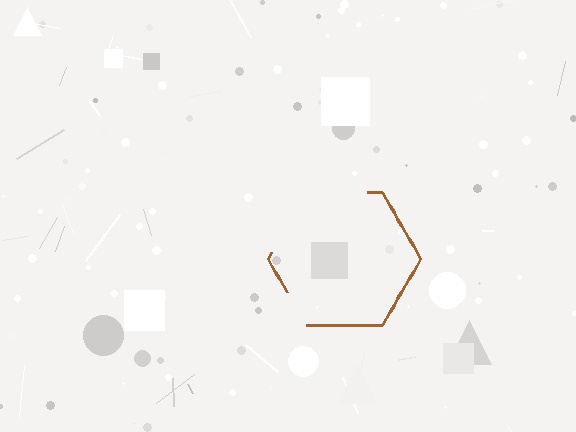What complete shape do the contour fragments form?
The contour fragments form a hexagon.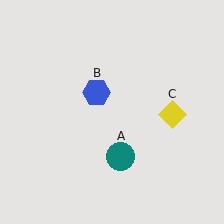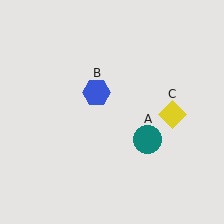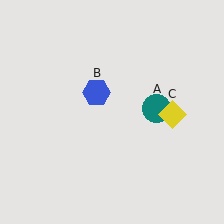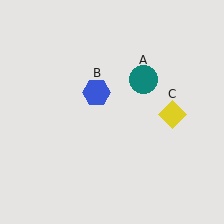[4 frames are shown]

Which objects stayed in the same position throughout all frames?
Blue hexagon (object B) and yellow diamond (object C) remained stationary.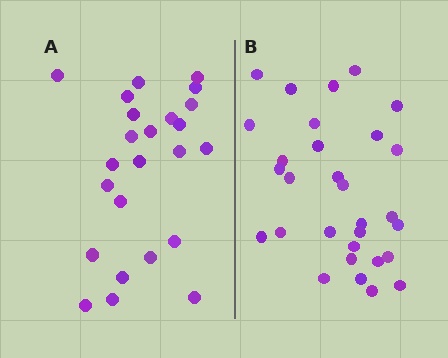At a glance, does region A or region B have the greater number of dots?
Region B (the right region) has more dots.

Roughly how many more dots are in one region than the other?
Region B has about 6 more dots than region A.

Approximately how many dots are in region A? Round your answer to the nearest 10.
About 20 dots. (The exact count is 24, which rounds to 20.)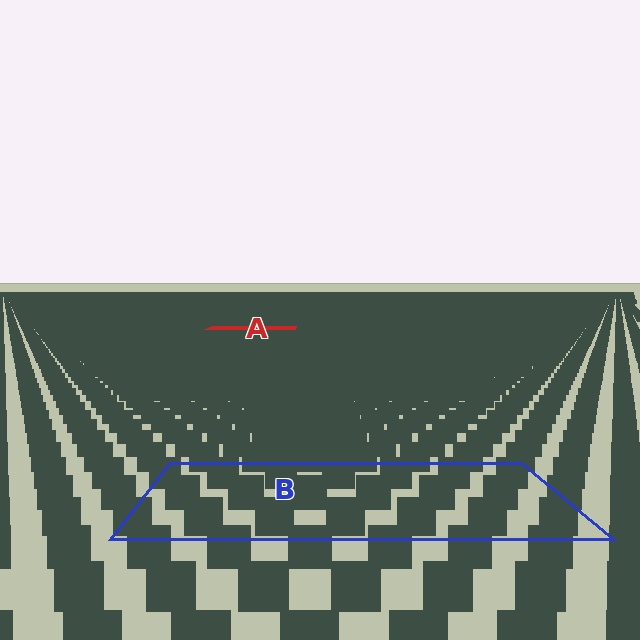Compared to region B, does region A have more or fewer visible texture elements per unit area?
Region A has more texture elements per unit area — they are packed more densely because it is farther away.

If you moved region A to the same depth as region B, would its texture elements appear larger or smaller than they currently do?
They would appear larger. At a closer depth, the same texture elements are projected at a bigger on-screen size.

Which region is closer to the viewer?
Region B is closer. The texture elements there are larger and more spread out.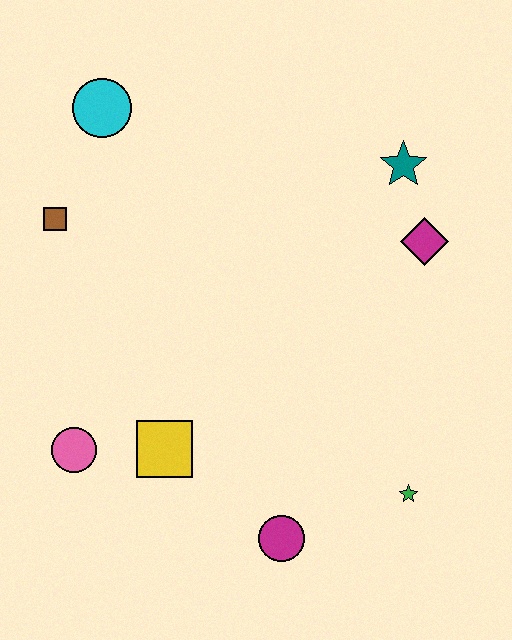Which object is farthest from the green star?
The cyan circle is farthest from the green star.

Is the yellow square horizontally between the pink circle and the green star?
Yes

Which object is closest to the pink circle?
The yellow square is closest to the pink circle.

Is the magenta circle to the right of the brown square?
Yes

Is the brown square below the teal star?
Yes